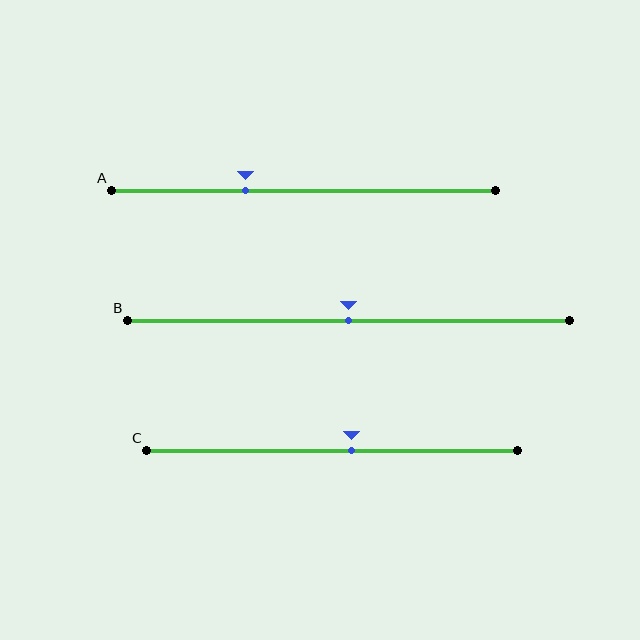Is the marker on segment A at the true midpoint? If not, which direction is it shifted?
No, the marker on segment A is shifted to the left by about 15% of the segment length.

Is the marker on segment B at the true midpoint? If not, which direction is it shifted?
Yes, the marker on segment B is at the true midpoint.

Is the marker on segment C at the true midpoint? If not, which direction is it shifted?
No, the marker on segment C is shifted to the right by about 5% of the segment length.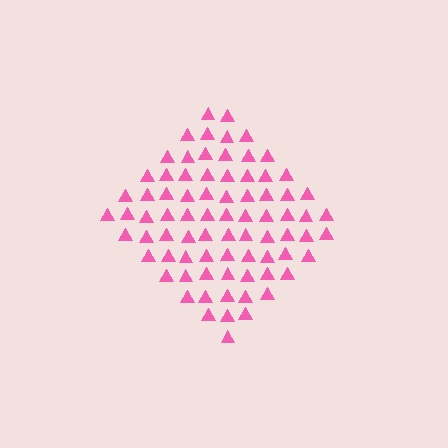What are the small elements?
The small elements are triangles.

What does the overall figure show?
The overall figure shows a diamond.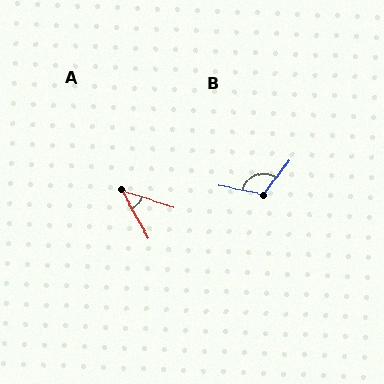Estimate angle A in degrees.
Approximately 43 degrees.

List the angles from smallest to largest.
A (43°), B (115°).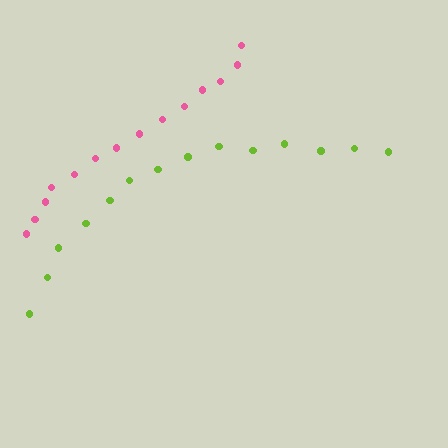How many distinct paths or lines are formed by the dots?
There are 2 distinct paths.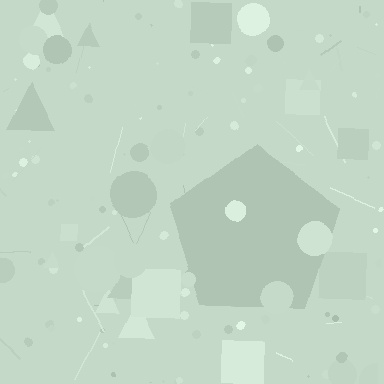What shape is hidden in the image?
A pentagon is hidden in the image.